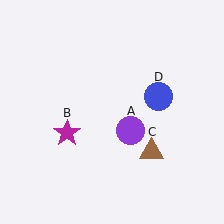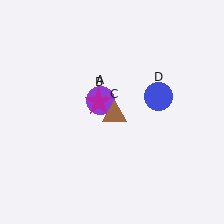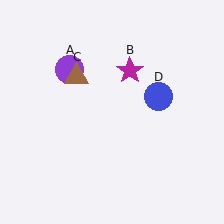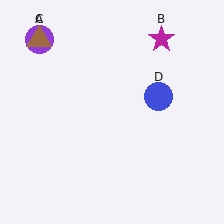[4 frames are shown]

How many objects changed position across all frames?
3 objects changed position: purple circle (object A), magenta star (object B), brown triangle (object C).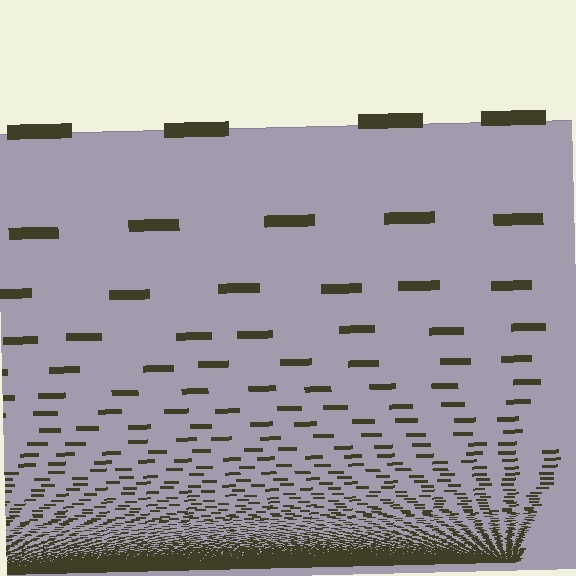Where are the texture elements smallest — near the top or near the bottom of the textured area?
Near the bottom.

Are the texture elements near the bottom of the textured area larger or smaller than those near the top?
Smaller. The gradient is inverted — elements near the bottom are smaller and denser.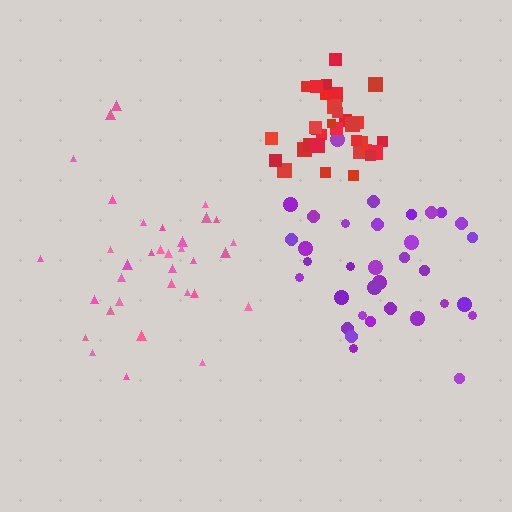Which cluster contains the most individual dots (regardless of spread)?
Purple (34).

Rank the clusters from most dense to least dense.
red, purple, pink.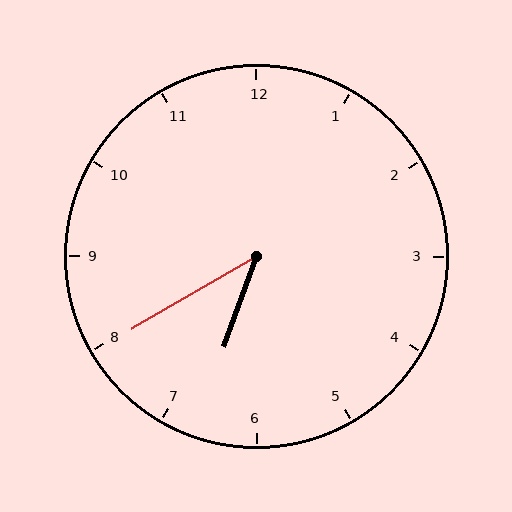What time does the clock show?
6:40.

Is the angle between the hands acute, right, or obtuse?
It is acute.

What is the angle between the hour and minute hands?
Approximately 40 degrees.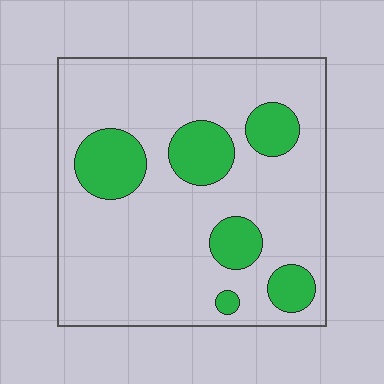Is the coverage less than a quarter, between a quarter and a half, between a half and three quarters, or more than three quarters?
Less than a quarter.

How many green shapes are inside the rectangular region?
6.